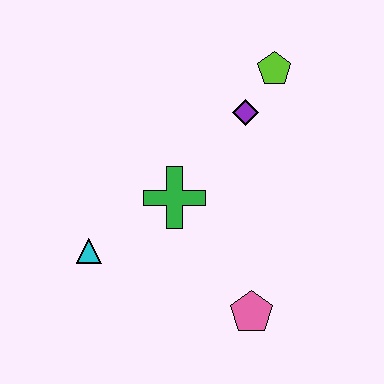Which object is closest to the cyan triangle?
The green cross is closest to the cyan triangle.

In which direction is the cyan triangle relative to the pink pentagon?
The cyan triangle is to the left of the pink pentagon.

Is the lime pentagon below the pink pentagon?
No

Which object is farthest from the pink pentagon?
The lime pentagon is farthest from the pink pentagon.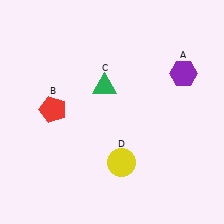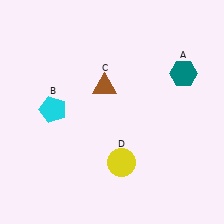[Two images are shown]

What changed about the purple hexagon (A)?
In Image 1, A is purple. In Image 2, it changed to teal.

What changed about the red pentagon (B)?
In Image 1, B is red. In Image 2, it changed to cyan.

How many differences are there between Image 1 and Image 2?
There are 3 differences between the two images.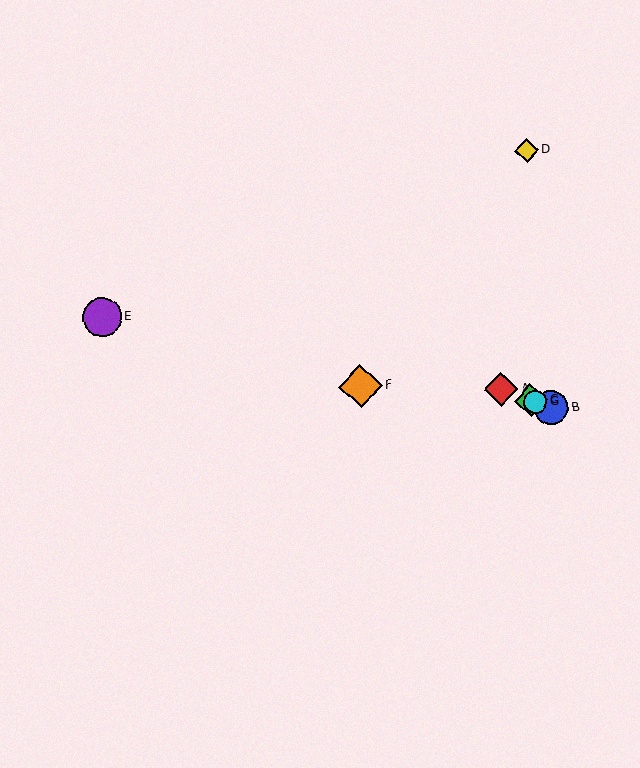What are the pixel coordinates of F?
Object F is at (361, 386).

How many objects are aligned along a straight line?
4 objects (A, B, C, G) are aligned along a straight line.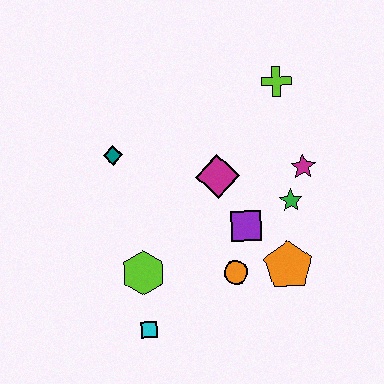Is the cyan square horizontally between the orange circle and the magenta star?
No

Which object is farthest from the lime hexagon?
The lime cross is farthest from the lime hexagon.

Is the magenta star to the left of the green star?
No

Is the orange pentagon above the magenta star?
No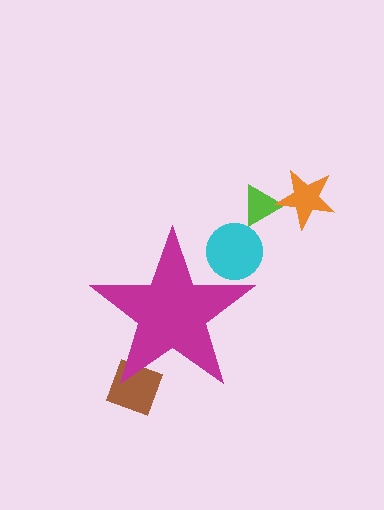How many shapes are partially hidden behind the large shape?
2 shapes are partially hidden.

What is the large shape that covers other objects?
A magenta star.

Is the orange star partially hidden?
No, the orange star is fully visible.